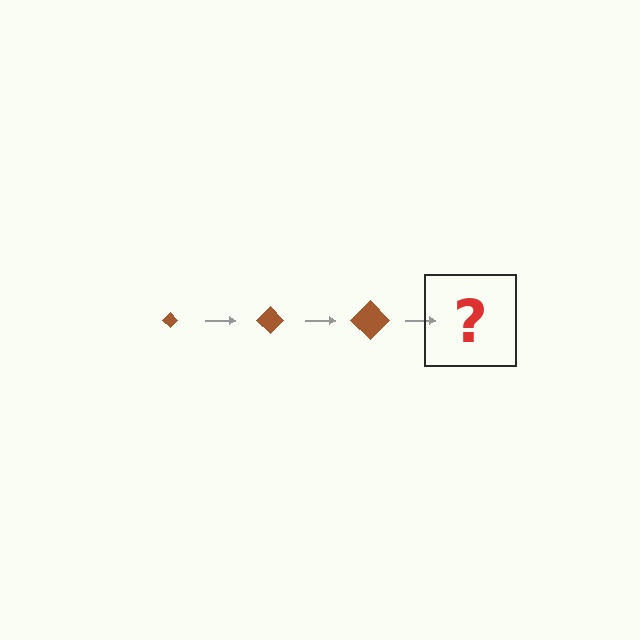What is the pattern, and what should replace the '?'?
The pattern is that the diamond gets progressively larger each step. The '?' should be a brown diamond, larger than the previous one.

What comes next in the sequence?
The next element should be a brown diamond, larger than the previous one.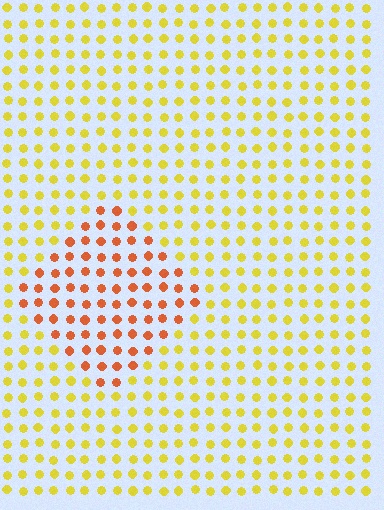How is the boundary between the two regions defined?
The boundary is defined purely by a slight shift in hue (about 42 degrees). Spacing, size, and orientation are identical on both sides.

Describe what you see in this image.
The image is filled with small yellow elements in a uniform arrangement. A diamond-shaped region is visible where the elements are tinted to a slightly different hue, forming a subtle color boundary.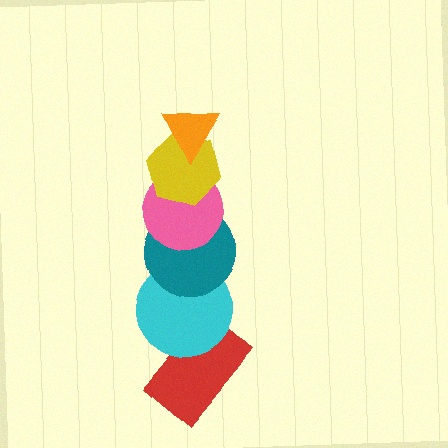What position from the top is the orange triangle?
The orange triangle is 1st from the top.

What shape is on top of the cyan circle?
The teal circle is on top of the cyan circle.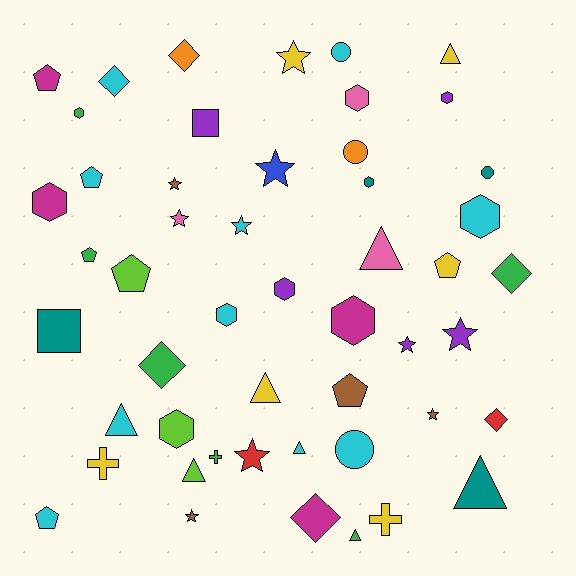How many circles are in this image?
There are 4 circles.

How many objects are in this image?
There are 50 objects.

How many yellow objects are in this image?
There are 6 yellow objects.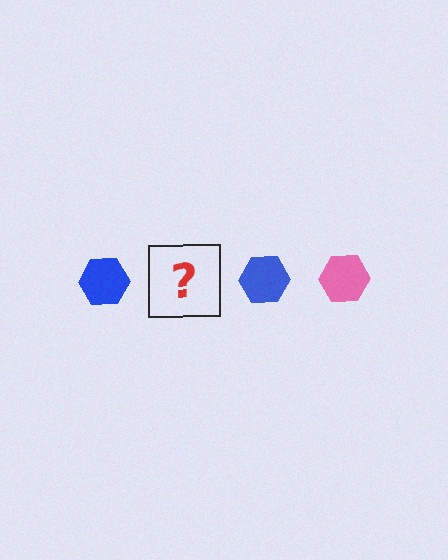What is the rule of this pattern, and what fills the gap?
The rule is that the pattern cycles through blue, pink hexagons. The gap should be filled with a pink hexagon.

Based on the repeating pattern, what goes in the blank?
The blank should be a pink hexagon.